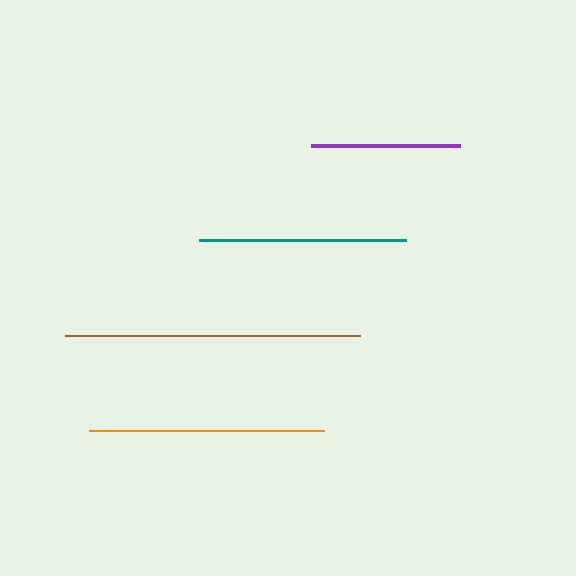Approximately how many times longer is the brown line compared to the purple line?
The brown line is approximately 2.0 times the length of the purple line.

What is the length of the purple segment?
The purple segment is approximately 149 pixels long.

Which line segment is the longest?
The brown line is the longest at approximately 295 pixels.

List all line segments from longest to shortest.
From longest to shortest: brown, orange, teal, purple.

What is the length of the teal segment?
The teal segment is approximately 206 pixels long.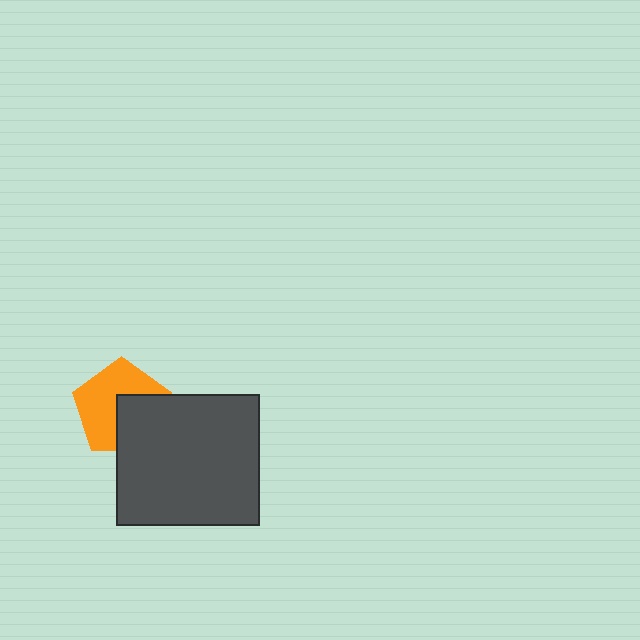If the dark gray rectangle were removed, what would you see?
You would see the complete orange pentagon.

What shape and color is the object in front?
The object in front is a dark gray rectangle.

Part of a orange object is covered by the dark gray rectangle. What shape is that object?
It is a pentagon.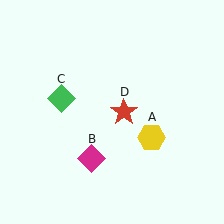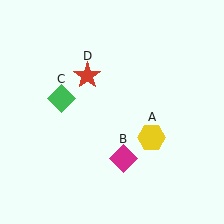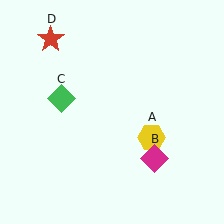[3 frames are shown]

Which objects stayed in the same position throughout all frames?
Yellow hexagon (object A) and green diamond (object C) remained stationary.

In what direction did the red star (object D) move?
The red star (object D) moved up and to the left.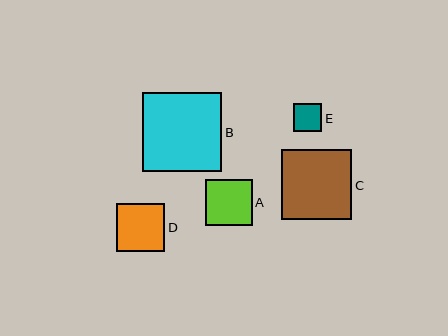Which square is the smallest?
Square E is the smallest with a size of approximately 28 pixels.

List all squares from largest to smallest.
From largest to smallest: B, C, D, A, E.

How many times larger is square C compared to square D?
Square C is approximately 1.5 times the size of square D.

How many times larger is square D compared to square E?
Square D is approximately 1.7 times the size of square E.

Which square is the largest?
Square B is the largest with a size of approximately 79 pixels.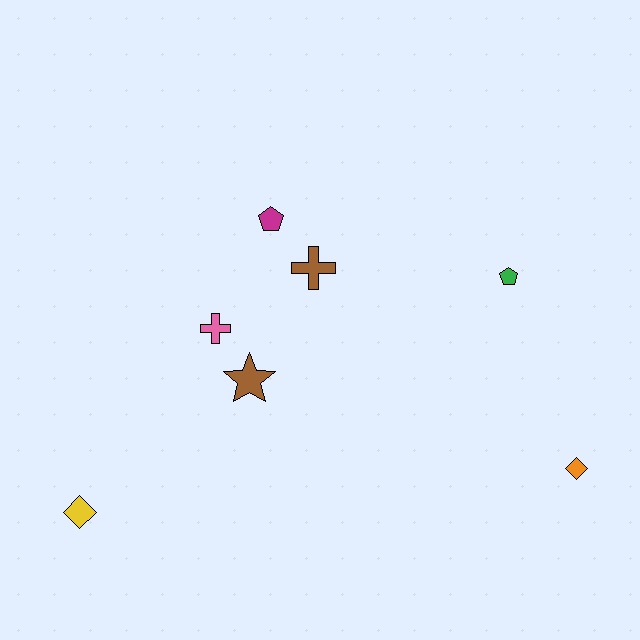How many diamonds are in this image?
There are 2 diamonds.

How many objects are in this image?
There are 7 objects.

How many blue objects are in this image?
There are no blue objects.